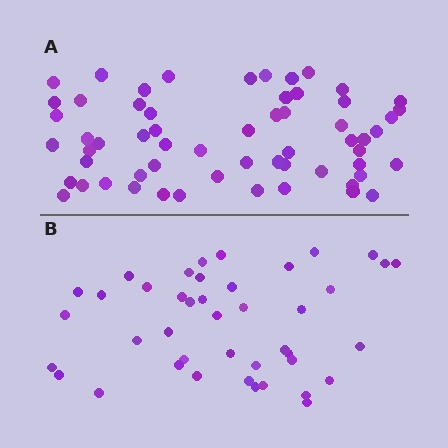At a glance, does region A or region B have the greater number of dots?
Region A (the top region) has more dots.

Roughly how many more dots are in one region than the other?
Region A has approximately 20 more dots than region B.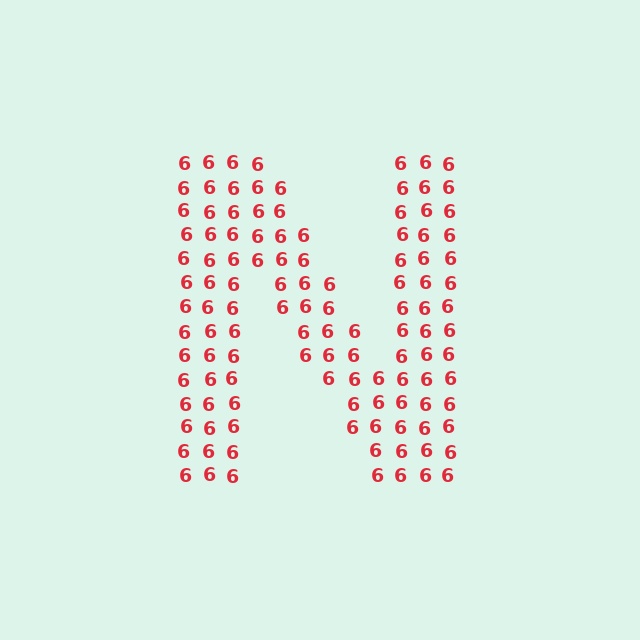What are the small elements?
The small elements are digit 6's.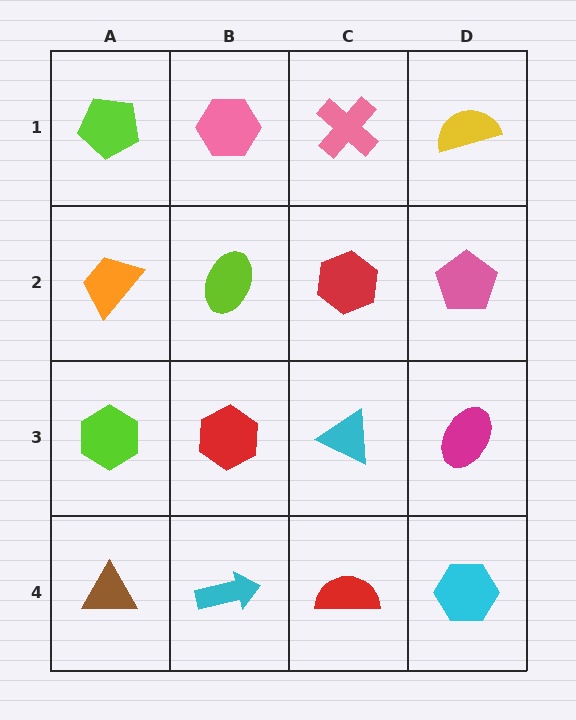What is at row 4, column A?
A brown triangle.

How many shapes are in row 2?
4 shapes.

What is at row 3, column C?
A cyan triangle.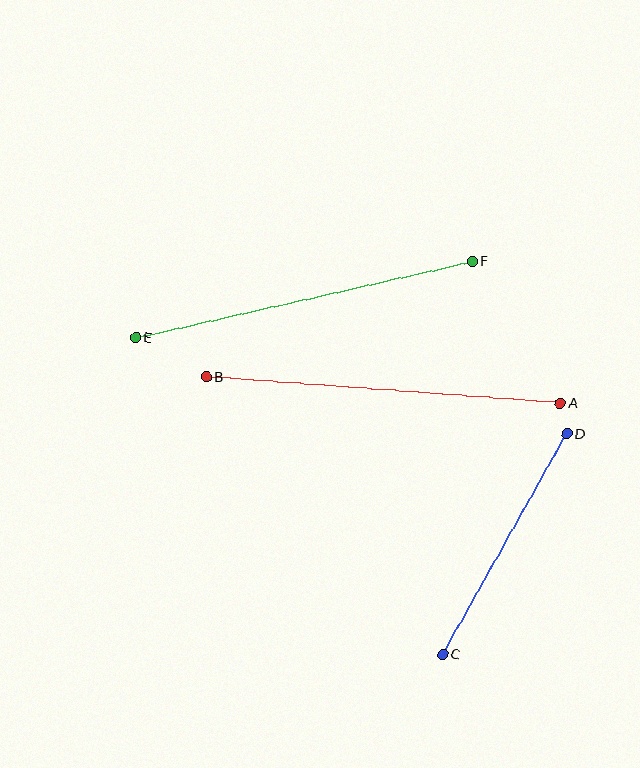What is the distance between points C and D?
The distance is approximately 253 pixels.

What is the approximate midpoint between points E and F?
The midpoint is at approximately (304, 299) pixels.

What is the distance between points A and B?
The distance is approximately 355 pixels.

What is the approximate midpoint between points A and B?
The midpoint is at approximately (383, 390) pixels.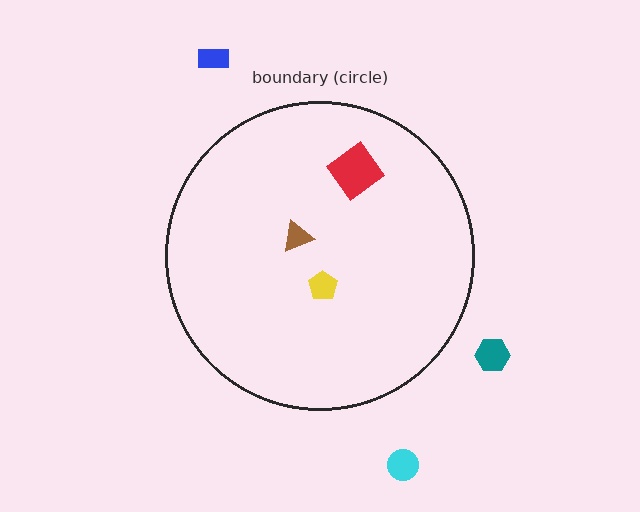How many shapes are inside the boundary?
3 inside, 3 outside.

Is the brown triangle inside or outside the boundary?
Inside.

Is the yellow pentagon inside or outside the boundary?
Inside.